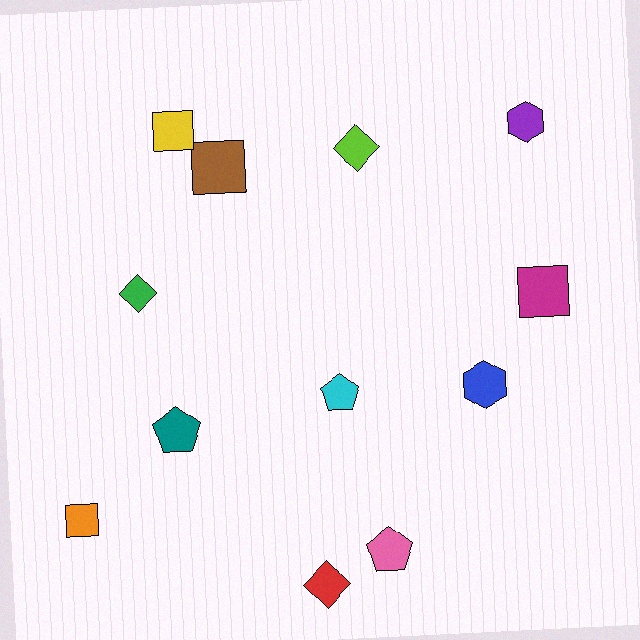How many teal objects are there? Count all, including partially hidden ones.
There is 1 teal object.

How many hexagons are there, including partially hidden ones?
There are 2 hexagons.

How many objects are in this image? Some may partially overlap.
There are 12 objects.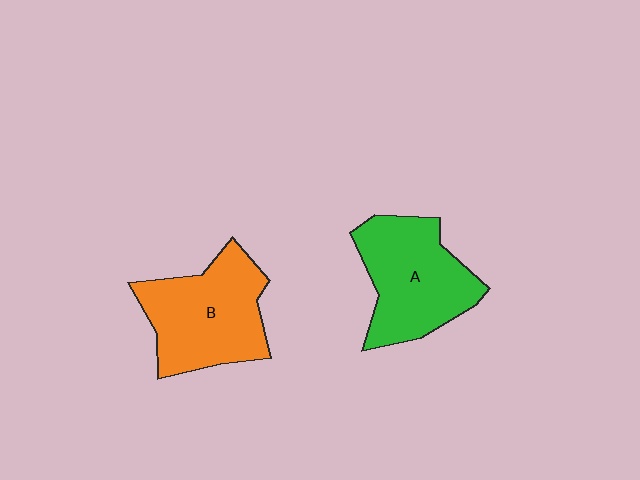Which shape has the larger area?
Shape B (orange).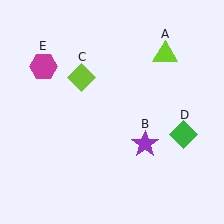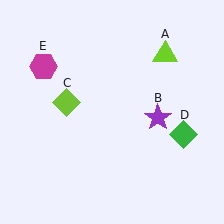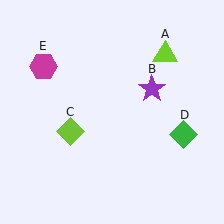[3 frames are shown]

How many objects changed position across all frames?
2 objects changed position: purple star (object B), lime diamond (object C).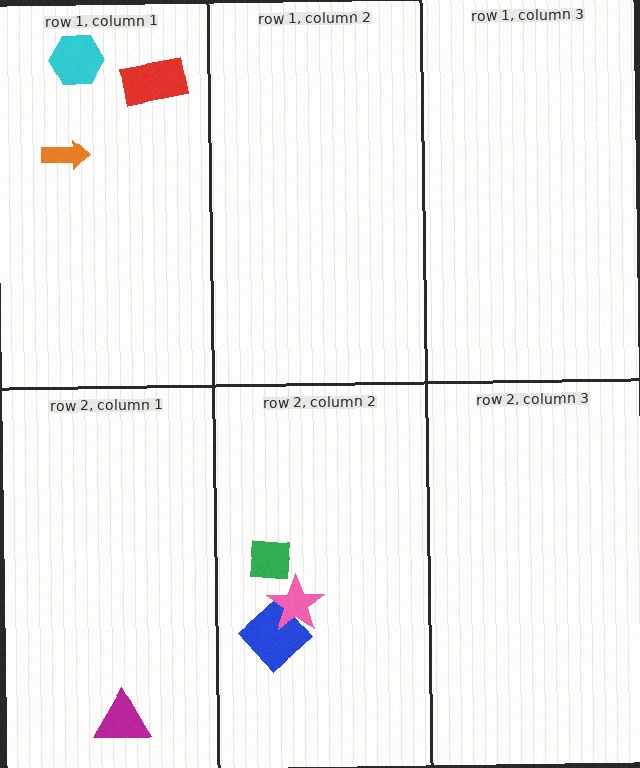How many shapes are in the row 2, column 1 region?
1.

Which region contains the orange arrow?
The row 1, column 1 region.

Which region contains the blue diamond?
The row 2, column 2 region.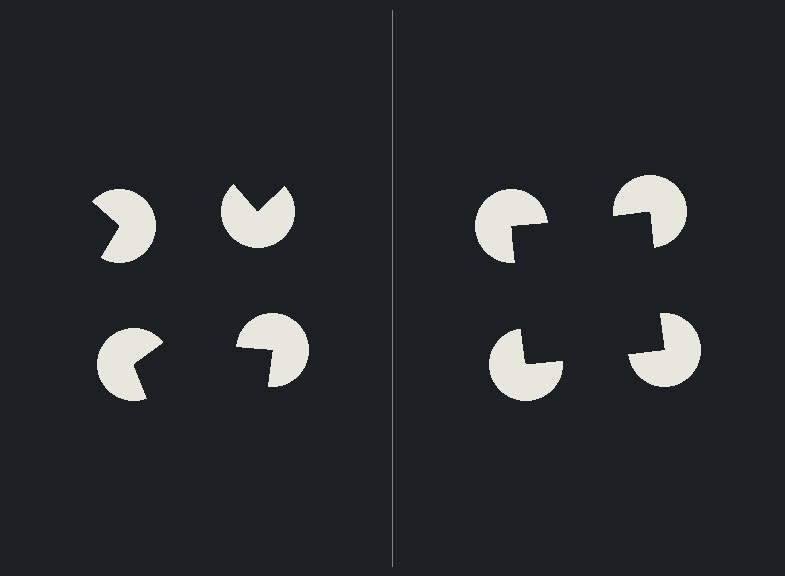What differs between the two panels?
The pac-man discs are positioned identically on both sides; only the wedge orientations differ. On the right they align to a square; on the left they are misaligned.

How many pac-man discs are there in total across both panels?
8 — 4 on each side.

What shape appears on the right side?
An illusory square.